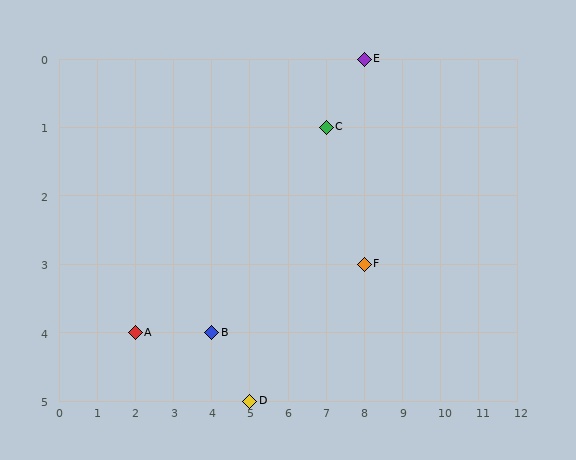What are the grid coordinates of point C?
Point C is at grid coordinates (7, 1).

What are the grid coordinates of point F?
Point F is at grid coordinates (8, 3).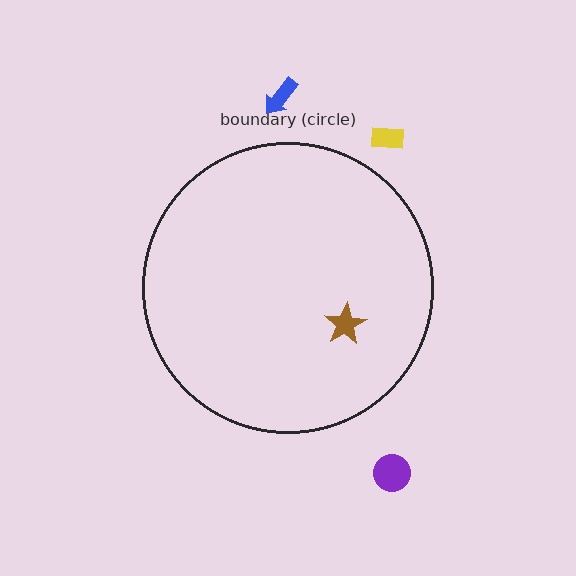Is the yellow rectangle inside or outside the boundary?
Outside.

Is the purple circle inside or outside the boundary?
Outside.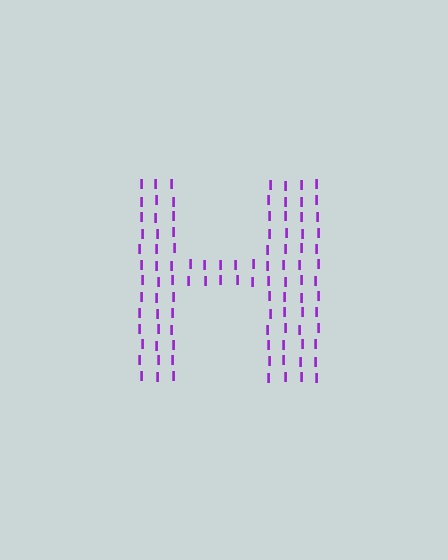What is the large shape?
The large shape is the letter H.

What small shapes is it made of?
It is made of small letter I's.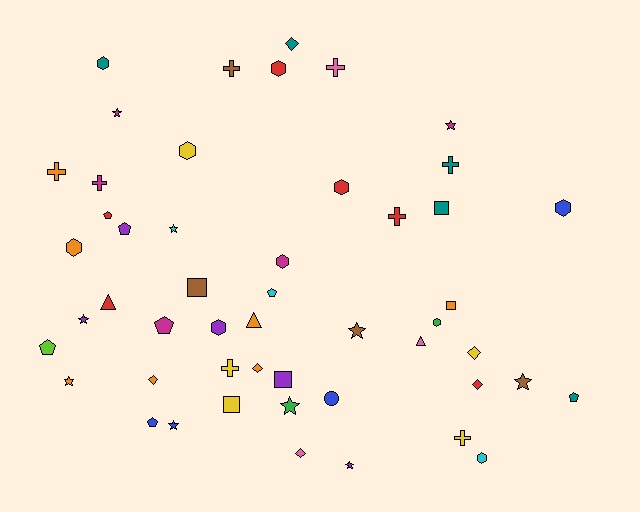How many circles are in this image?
There is 1 circle.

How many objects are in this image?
There are 50 objects.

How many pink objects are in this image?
There are 3 pink objects.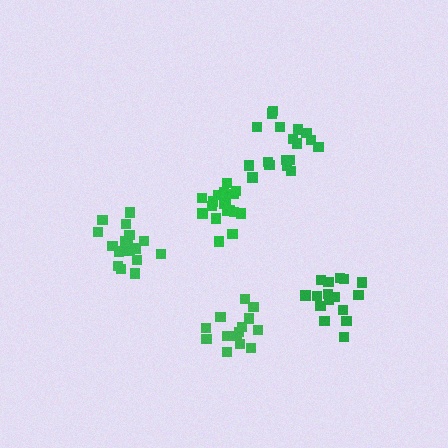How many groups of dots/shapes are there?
There are 5 groups.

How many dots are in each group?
Group 1: 14 dots, Group 2: 16 dots, Group 3: 18 dots, Group 4: 18 dots, Group 5: 19 dots (85 total).